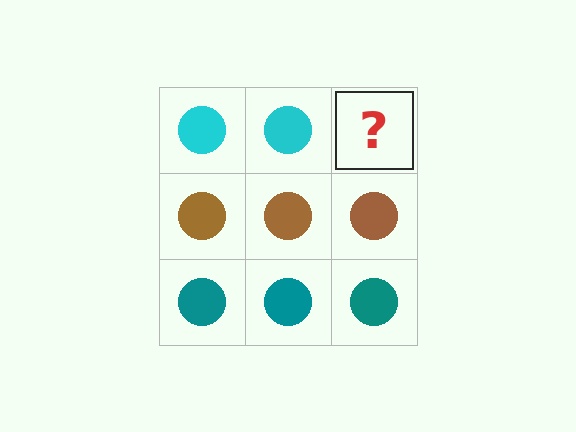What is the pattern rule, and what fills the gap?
The rule is that each row has a consistent color. The gap should be filled with a cyan circle.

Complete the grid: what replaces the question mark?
The question mark should be replaced with a cyan circle.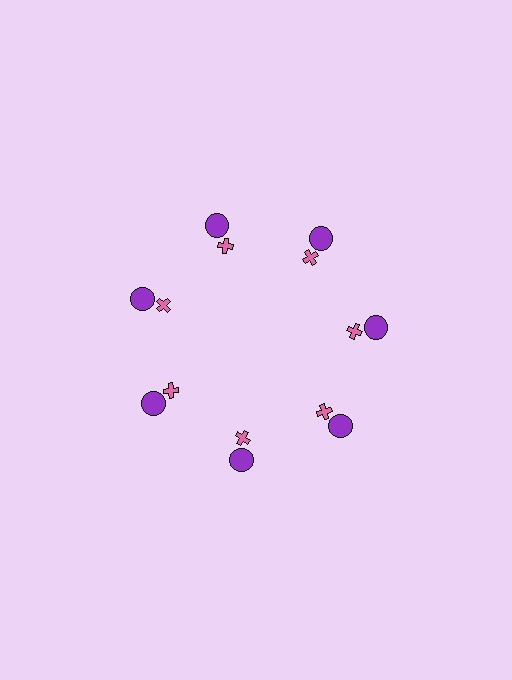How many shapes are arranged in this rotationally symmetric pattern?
There are 14 shapes, arranged in 7 groups of 2.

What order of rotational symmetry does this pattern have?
This pattern has 7-fold rotational symmetry.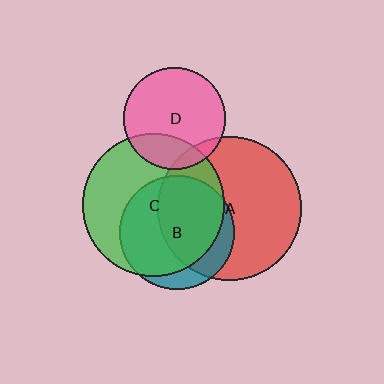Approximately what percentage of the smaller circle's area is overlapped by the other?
Approximately 35%.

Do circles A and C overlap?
Yes.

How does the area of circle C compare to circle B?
Approximately 1.5 times.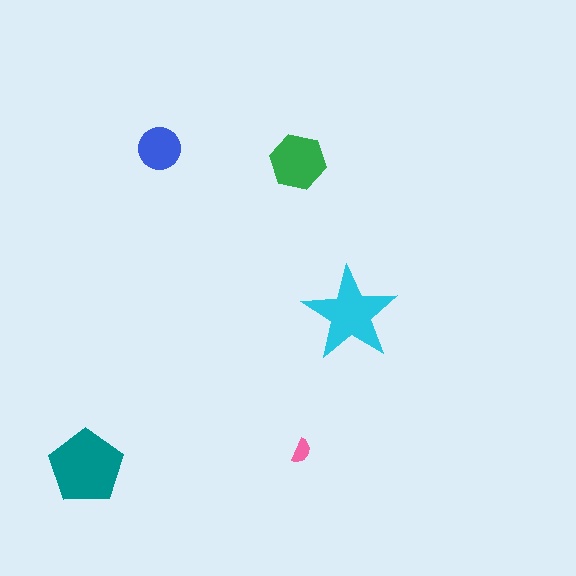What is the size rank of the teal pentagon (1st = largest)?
1st.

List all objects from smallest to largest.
The pink semicircle, the blue circle, the green hexagon, the cyan star, the teal pentagon.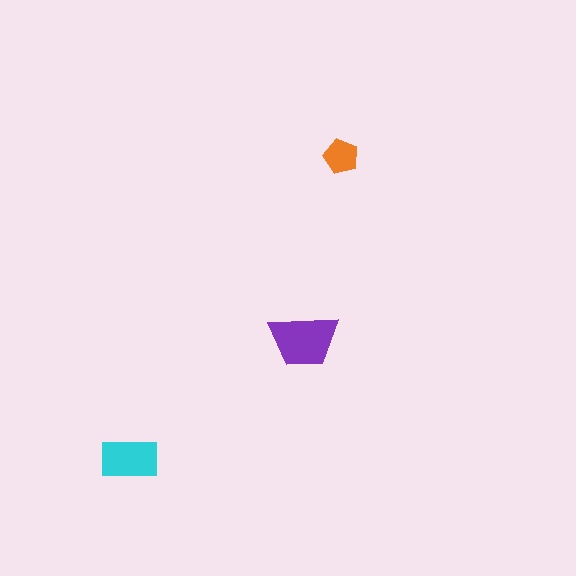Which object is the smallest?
The orange pentagon.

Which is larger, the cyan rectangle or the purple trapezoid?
The purple trapezoid.